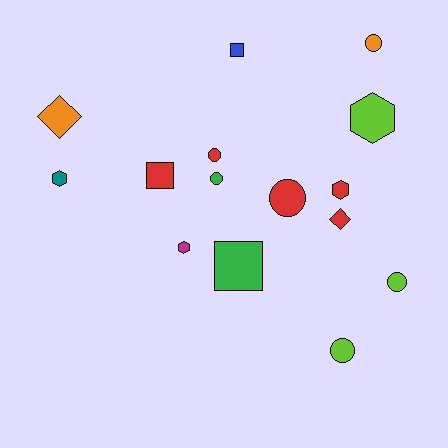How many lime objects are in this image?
There are 3 lime objects.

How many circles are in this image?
There are 6 circles.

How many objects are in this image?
There are 15 objects.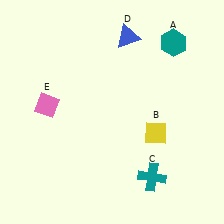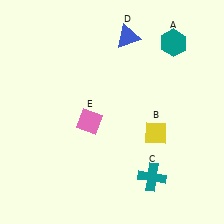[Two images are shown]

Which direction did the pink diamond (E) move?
The pink diamond (E) moved right.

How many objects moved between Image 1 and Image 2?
1 object moved between the two images.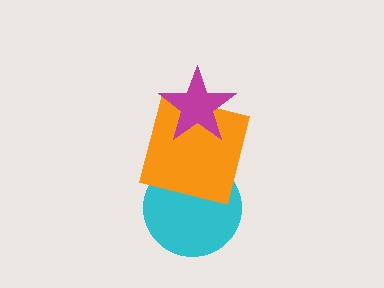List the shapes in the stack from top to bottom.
From top to bottom: the magenta star, the orange square, the cyan circle.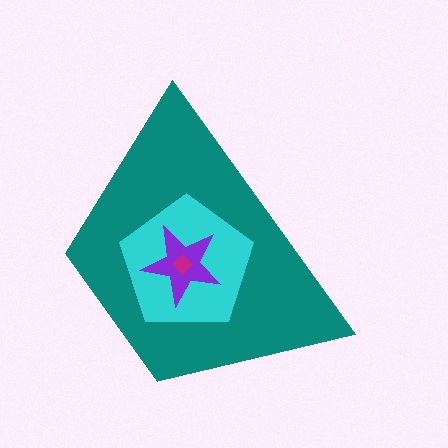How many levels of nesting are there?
4.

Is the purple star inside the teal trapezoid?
Yes.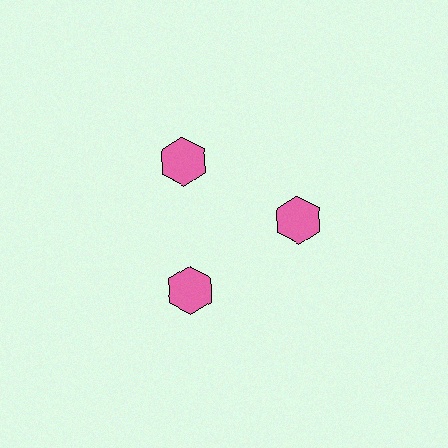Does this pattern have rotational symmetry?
Yes, this pattern has 3-fold rotational symmetry. It looks the same after rotating 120 degrees around the center.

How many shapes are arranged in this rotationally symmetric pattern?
There are 3 shapes, arranged in 3 groups of 1.